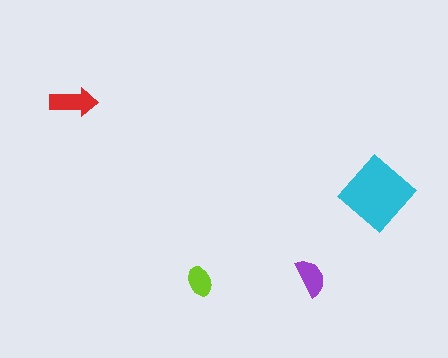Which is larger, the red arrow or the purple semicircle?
The red arrow.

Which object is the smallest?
The lime ellipse.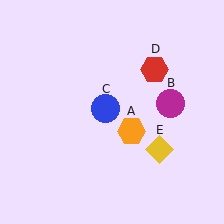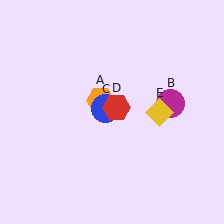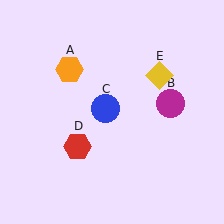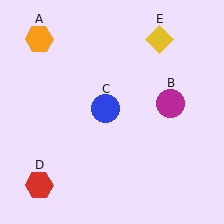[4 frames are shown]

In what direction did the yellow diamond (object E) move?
The yellow diamond (object E) moved up.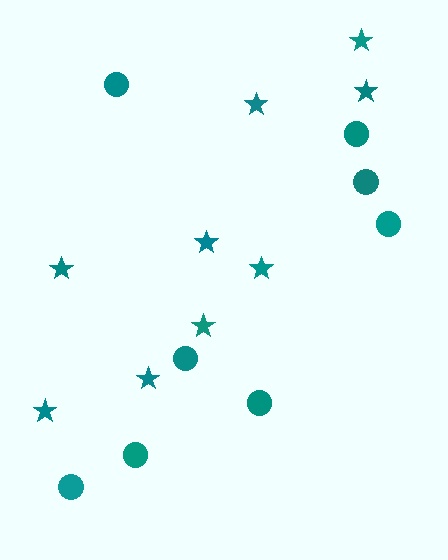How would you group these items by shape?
There are 2 groups: one group of circles (8) and one group of stars (9).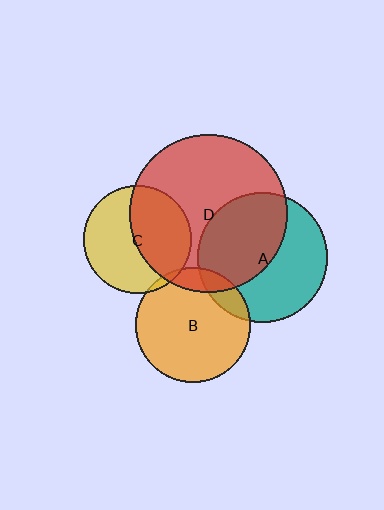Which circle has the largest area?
Circle D (red).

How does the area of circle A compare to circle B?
Approximately 1.3 times.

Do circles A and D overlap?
Yes.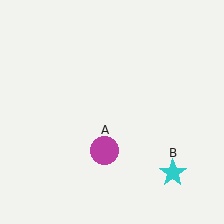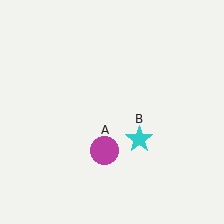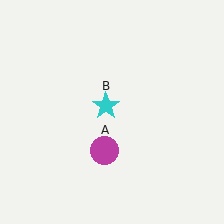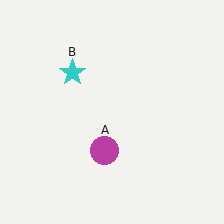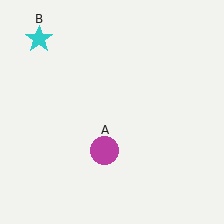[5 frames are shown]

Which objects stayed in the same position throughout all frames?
Magenta circle (object A) remained stationary.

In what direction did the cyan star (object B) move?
The cyan star (object B) moved up and to the left.